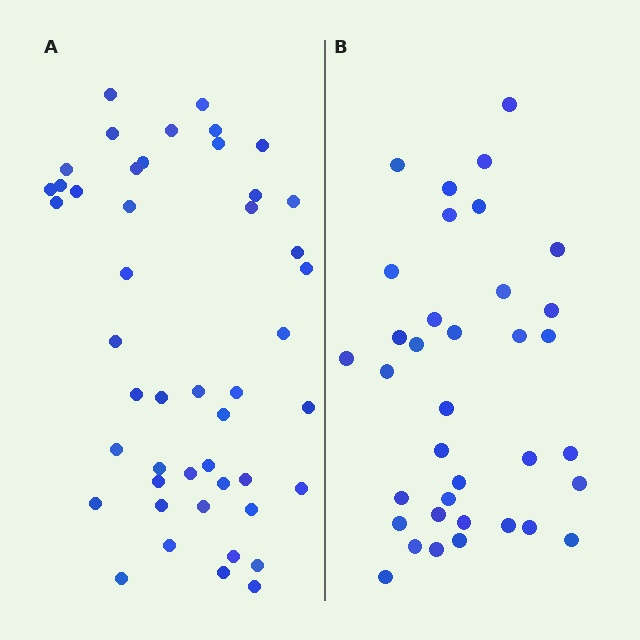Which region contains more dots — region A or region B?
Region A (the left region) has more dots.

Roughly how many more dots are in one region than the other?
Region A has roughly 12 or so more dots than region B.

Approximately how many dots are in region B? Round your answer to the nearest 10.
About 40 dots. (The exact count is 36, which rounds to 40.)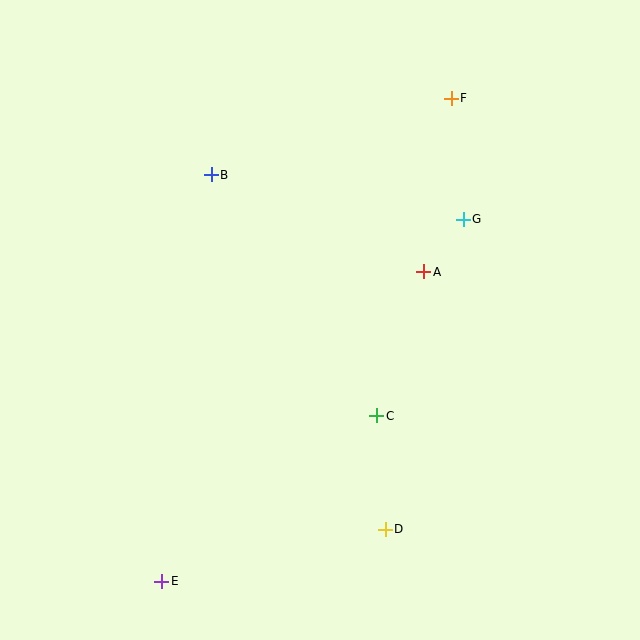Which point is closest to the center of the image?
Point C at (377, 416) is closest to the center.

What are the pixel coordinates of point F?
Point F is at (451, 98).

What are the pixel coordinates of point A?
Point A is at (424, 272).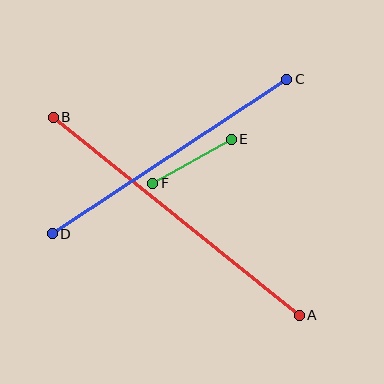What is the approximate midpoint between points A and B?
The midpoint is at approximately (176, 216) pixels.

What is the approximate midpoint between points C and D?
The midpoint is at approximately (170, 157) pixels.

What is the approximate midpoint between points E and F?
The midpoint is at approximately (192, 161) pixels.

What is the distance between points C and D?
The distance is approximately 281 pixels.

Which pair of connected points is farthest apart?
Points A and B are farthest apart.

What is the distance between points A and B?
The distance is approximately 316 pixels.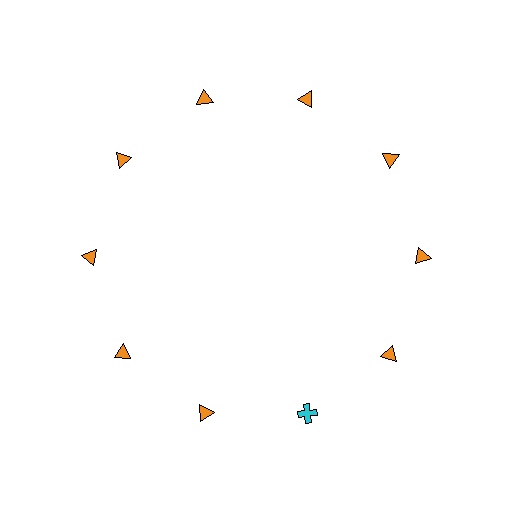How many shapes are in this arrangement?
There are 10 shapes arranged in a ring pattern.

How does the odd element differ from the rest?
It differs in both color (cyan instead of orange) and shape (cross instead of triangle).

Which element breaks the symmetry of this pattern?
The cyan cross at roughly the 5 o'clock position breaks the symmetry. All other shapes are orange triangles.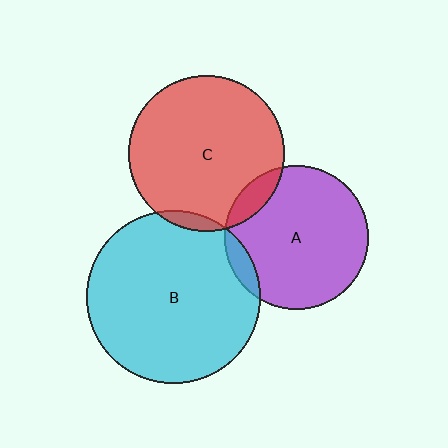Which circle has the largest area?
Circle B (cyan).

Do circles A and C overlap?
Yes.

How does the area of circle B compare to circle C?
Approximately 1.2 times.